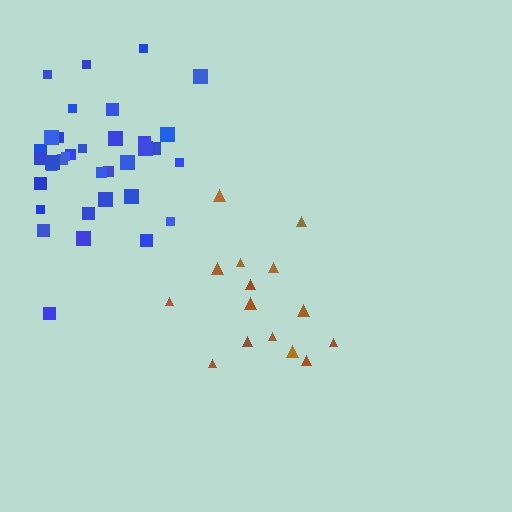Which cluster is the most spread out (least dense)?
Brown.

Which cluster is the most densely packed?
Blue.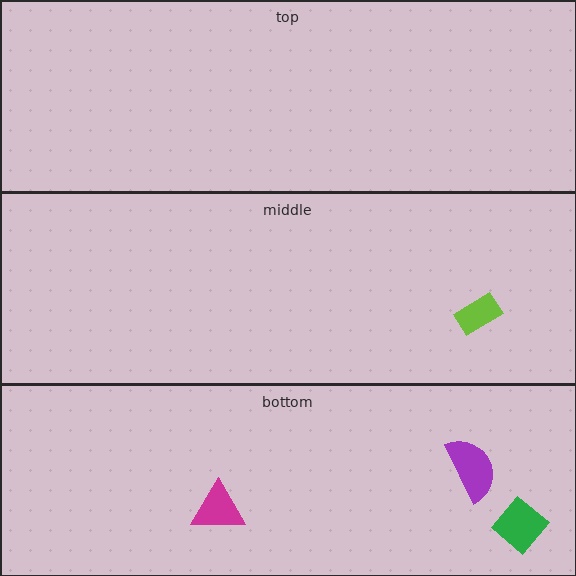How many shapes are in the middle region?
1.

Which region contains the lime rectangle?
The middle region.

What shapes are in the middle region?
The lime rectangle.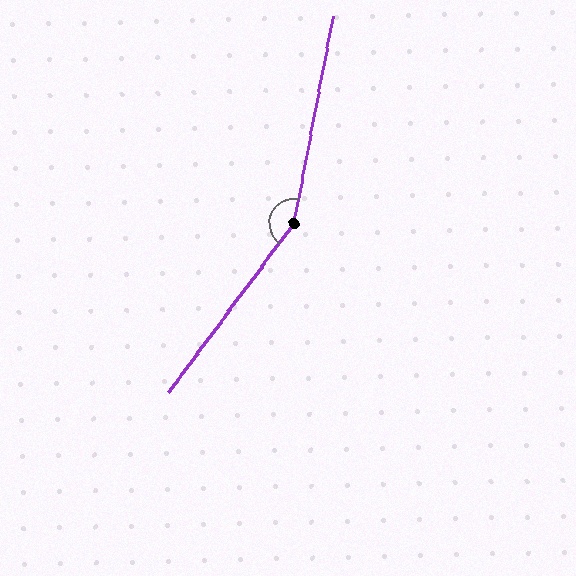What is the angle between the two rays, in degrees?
Approximately 154 degrees.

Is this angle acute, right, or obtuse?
It is obtuse.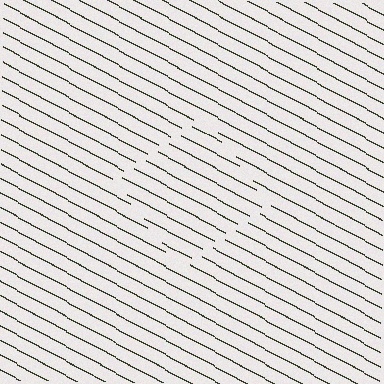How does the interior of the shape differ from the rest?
The interior of the shape contains the same grating, shifted by half a period — the contour is defined by the phase discontinuity where line-ends from the inner and outer gratings abut.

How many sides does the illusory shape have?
4 sides — the line-ends trace a square.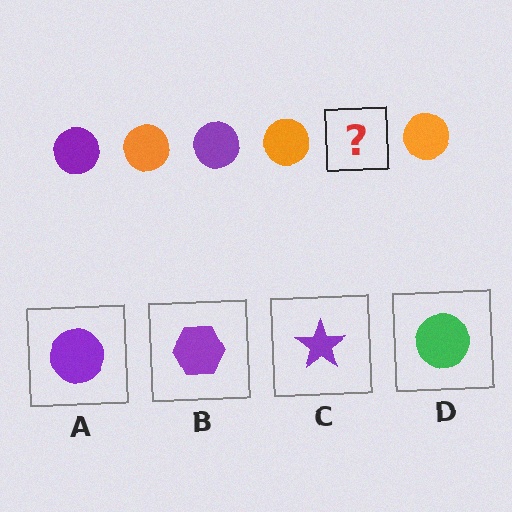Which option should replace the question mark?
Option A.